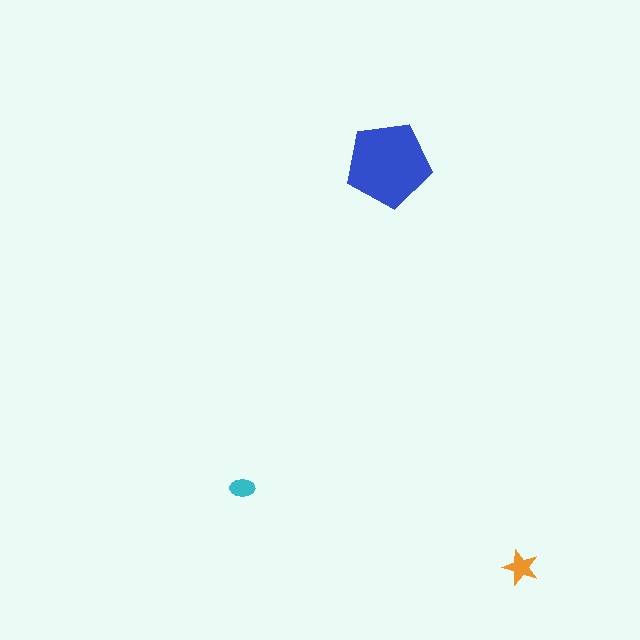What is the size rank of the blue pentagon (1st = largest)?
1st.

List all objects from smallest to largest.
The cyan ellipse, the orange star, the blue pentagon.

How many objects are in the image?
There are 3 objects in the image.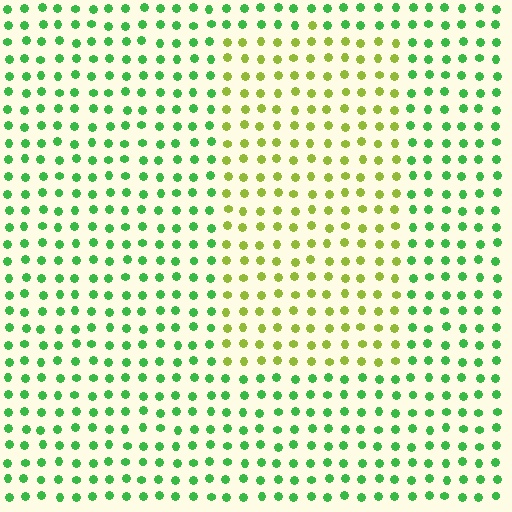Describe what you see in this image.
The image is filled with small green elements in a uniform arrangement. A rectangle-shaped region is visible where the elements are tinted to a slightly different hue, forming a subtle color boundary.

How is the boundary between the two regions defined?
The boundary is defined purely by a slight shift in hue (about 47 degrees). Spacing, size, and orientation are identical on both sides.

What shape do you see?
I see a rectangle.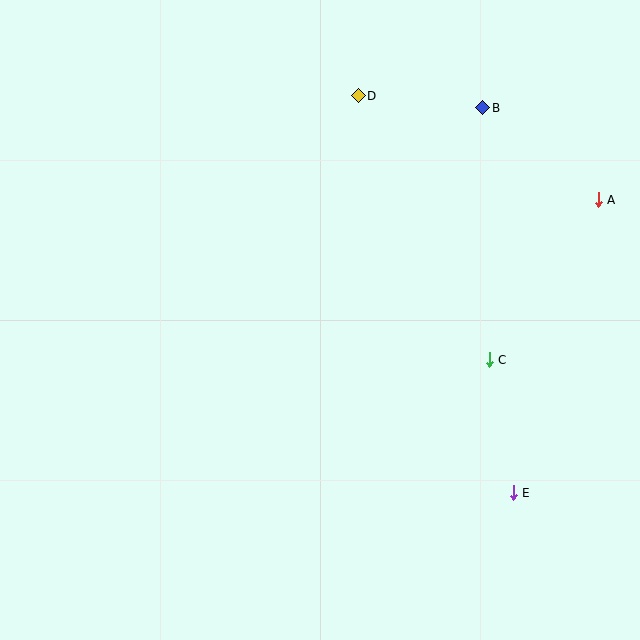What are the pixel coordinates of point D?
Point D is at (358, 96).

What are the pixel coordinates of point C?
Point C is at (489, 360).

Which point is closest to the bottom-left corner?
Point E is closest to the bottom-left corner.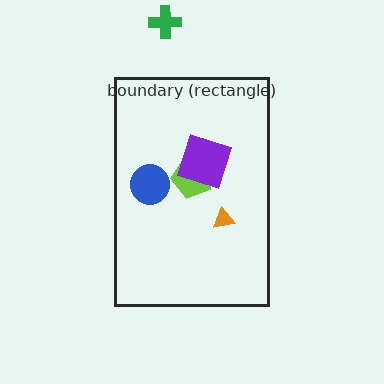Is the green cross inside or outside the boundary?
Outside.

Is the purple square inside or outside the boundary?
Inside.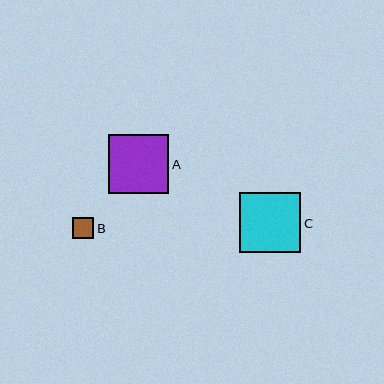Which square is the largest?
Square C is the largest with a size of approximately 61 pixels.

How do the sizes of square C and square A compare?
Square C and square A are approximately the same size.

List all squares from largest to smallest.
From largest to smallest: C, A, B.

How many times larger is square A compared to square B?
Square A is approximately 2.8 times the size of square B.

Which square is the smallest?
Square B is the smallest with a size of approximately 21 pixels.